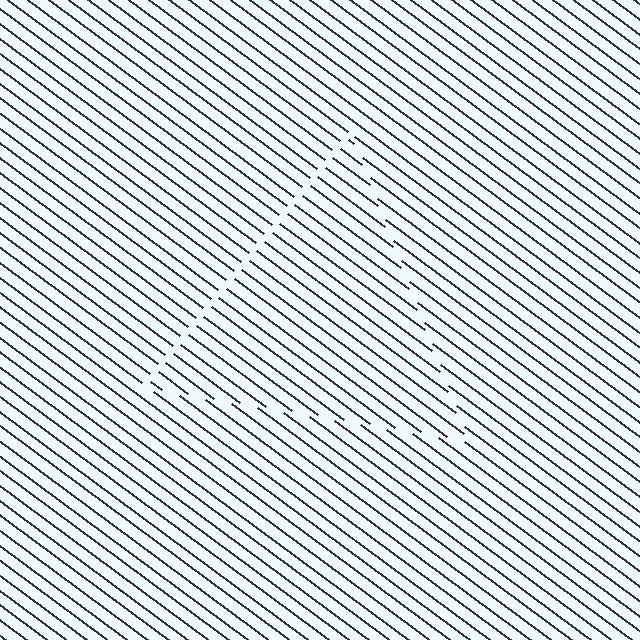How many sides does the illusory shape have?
3 sides — the line-ends trace a triangle.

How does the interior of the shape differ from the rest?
The interior of the shape contains the same grating, shifted by half a period — the contour is defined by the phase discontinuity where line-ends from the inner and outer gratings abut.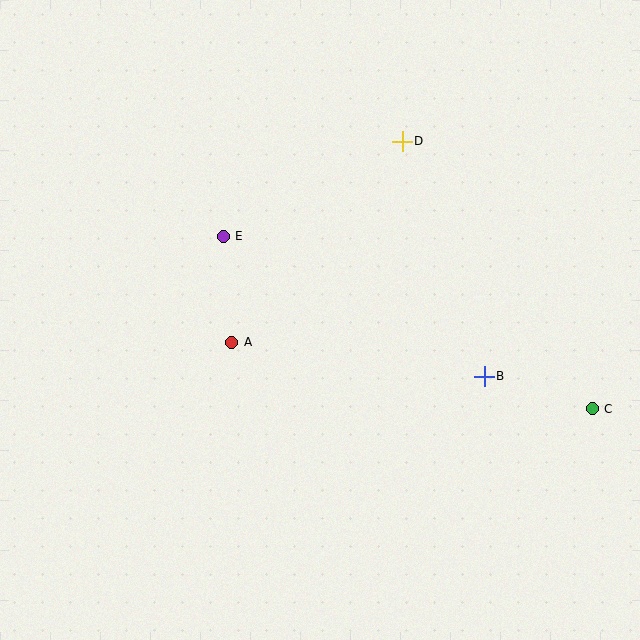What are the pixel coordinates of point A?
Point A is at (232, 342).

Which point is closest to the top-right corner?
Point D is closest to the top-right corner.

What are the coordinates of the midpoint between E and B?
The midpoint between E and B is at (354, 306).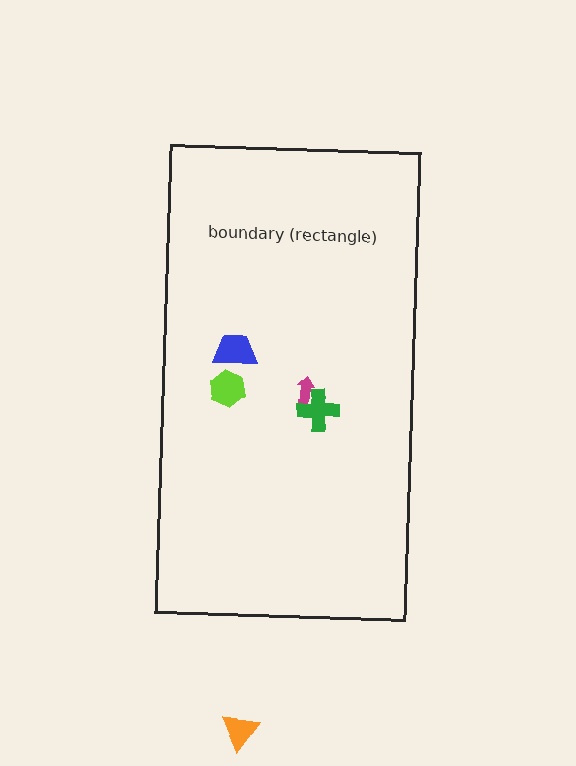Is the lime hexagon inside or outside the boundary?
Inside.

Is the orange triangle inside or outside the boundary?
Outside.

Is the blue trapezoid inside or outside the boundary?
Inside.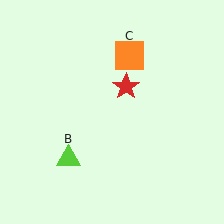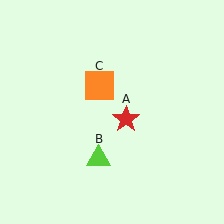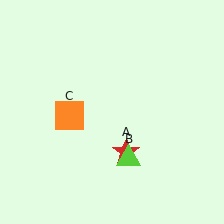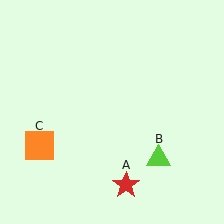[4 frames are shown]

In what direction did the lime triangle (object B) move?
The lime triangle (object B) moved right.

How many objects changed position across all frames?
3 objects changed position: red star (object A), lime triangle (object B), orange square (object C).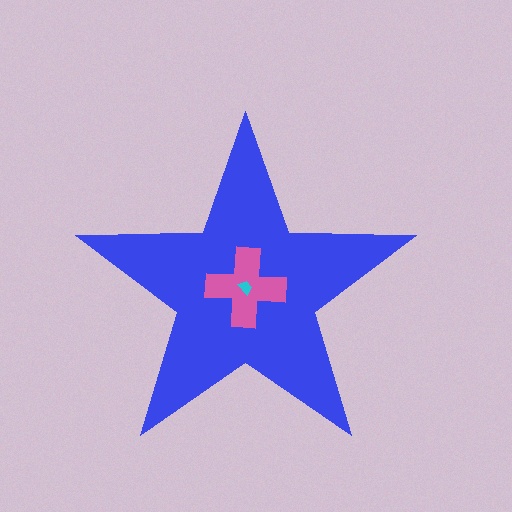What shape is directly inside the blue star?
The pink cross.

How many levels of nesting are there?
3.